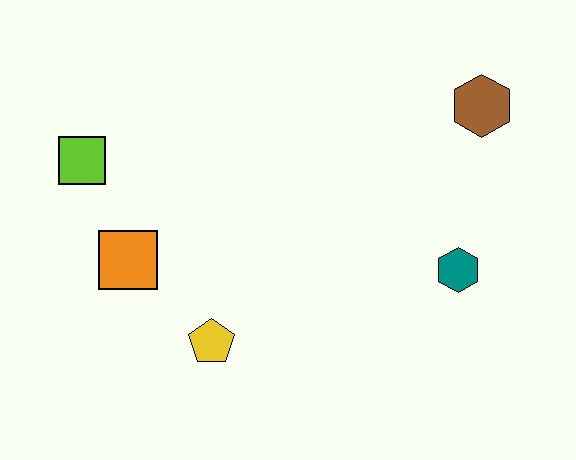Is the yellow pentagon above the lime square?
No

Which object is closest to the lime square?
The orange square is closest to the lime square.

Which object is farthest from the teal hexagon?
The lime square is farthest from the teal hexagon.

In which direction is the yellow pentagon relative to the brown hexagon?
The yellow pentagon is to the left of the brown hexagon.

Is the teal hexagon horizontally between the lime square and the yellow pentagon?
No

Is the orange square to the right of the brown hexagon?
No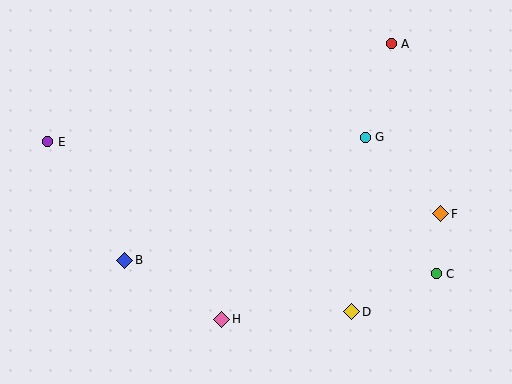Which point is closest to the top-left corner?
Point E is closest to the top-left corner.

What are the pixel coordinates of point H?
Point H is at (222, 319).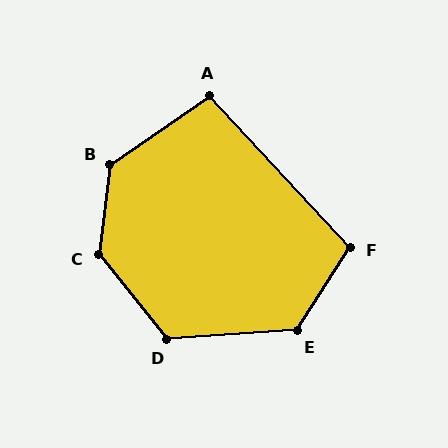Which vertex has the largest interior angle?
C, at approximately 135 degrees.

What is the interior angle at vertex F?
Approximately 104 degrees (obtuse).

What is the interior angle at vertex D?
Approximately 125 degrees (obtuse).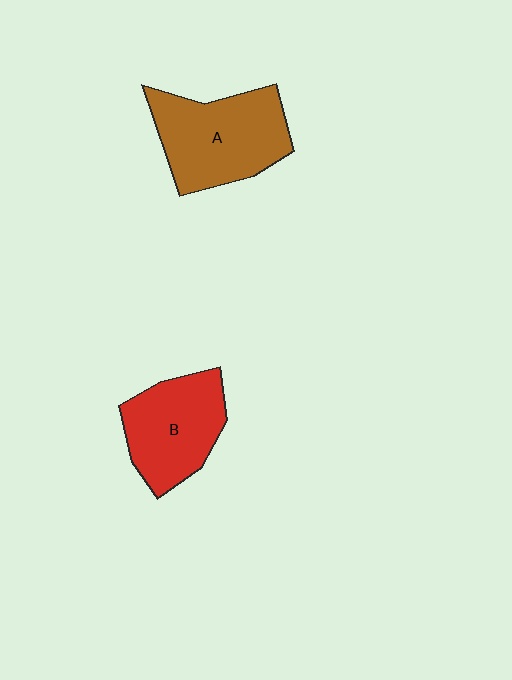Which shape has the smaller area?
Shape B (red).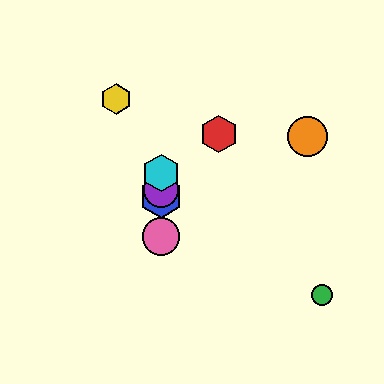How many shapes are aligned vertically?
4 shapes (the blue hexagon, the purple circle, the cyan hexagon, the pink circle) are aligned vertically.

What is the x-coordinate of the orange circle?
The orange circle is at x≈308.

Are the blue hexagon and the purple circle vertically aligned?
Yes, both are at x≈161.